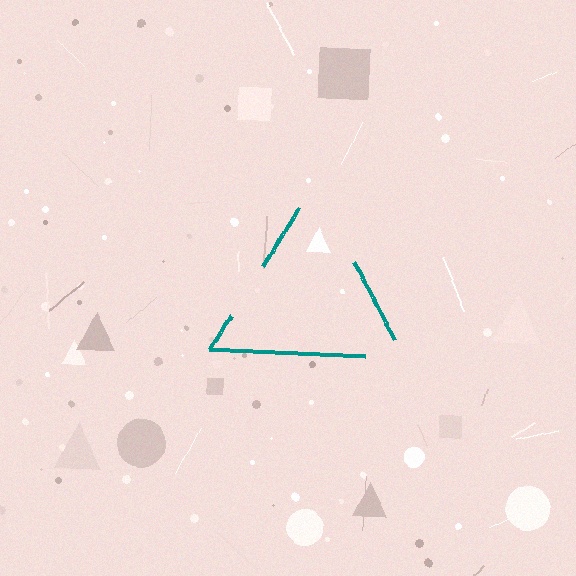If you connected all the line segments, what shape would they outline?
They would outline a triangle.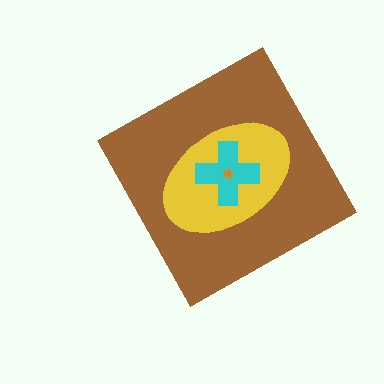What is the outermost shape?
The brown diamond.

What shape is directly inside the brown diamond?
The yellow ellipse.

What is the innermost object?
The orange star.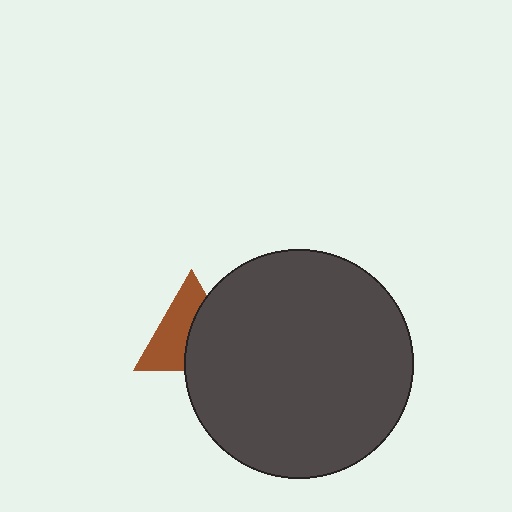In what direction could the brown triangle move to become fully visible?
The brown triangle could move left. That would shift it out from behind the dark gray circle entirely.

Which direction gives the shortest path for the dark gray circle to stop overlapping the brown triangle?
Moving right gives the shortest separation.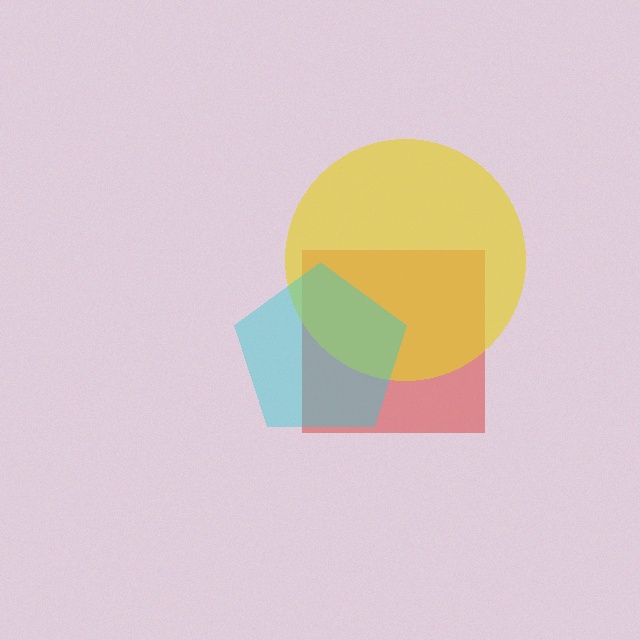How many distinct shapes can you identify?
There are 3 distinct shapes: a red square, a yellow circle, a cyan pentagon.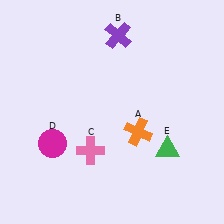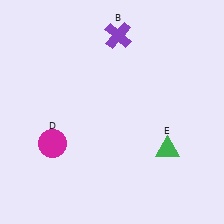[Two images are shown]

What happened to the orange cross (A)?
The orange cross (A) was removed in Image 2. It was in the bottom-right area of Image 1.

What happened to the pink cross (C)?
The pink cross (C) was removed in Image 2. It was in the bottom-left area of Image 1.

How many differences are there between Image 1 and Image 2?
There are 2 differences between the two images.